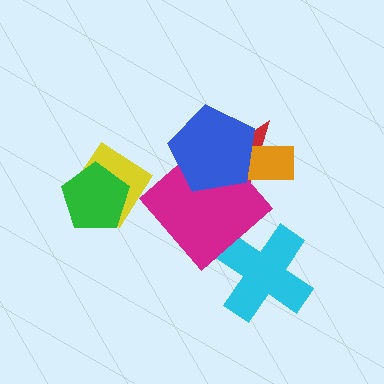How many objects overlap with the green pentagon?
1 object overlaps with the green pentagon.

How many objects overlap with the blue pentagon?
3 objects overlap with the blue pentagon.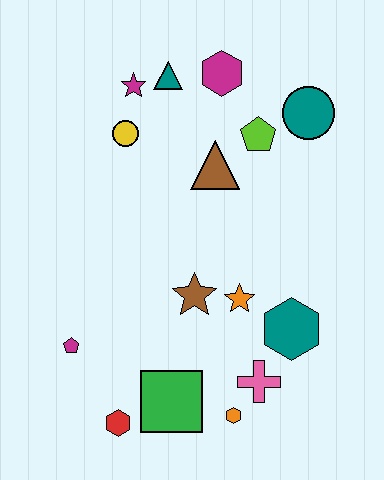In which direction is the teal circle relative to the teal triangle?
The teal circle is to the right of the teal triangle.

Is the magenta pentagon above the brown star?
No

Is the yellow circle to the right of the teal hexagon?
No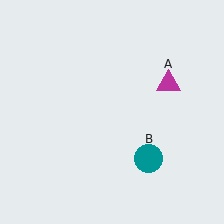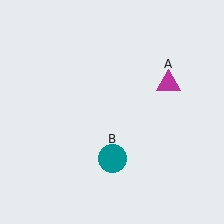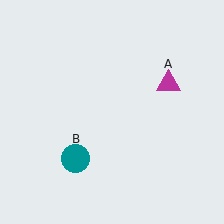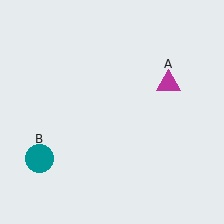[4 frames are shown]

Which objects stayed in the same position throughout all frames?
Magenta triangle (object A) remained stationary.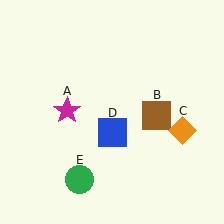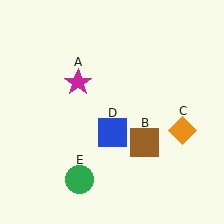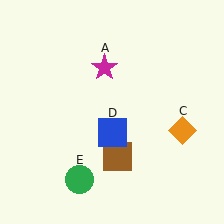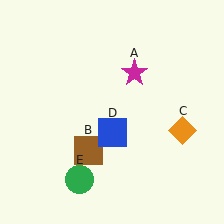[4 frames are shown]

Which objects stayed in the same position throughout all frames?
Orange diamond (object C) and blue square (object D) and green circle (object E) remained stationary.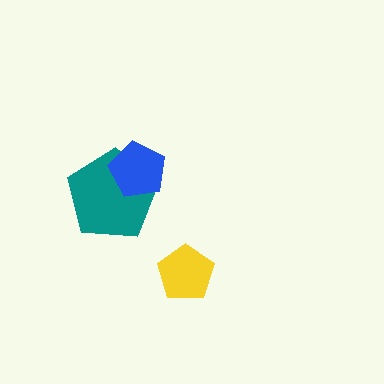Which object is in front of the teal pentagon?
The blue pentagon is in front of the teal pentagon.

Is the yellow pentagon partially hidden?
No, no other shape covers it.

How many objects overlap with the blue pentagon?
1 object overlaps with the blue pentagon.